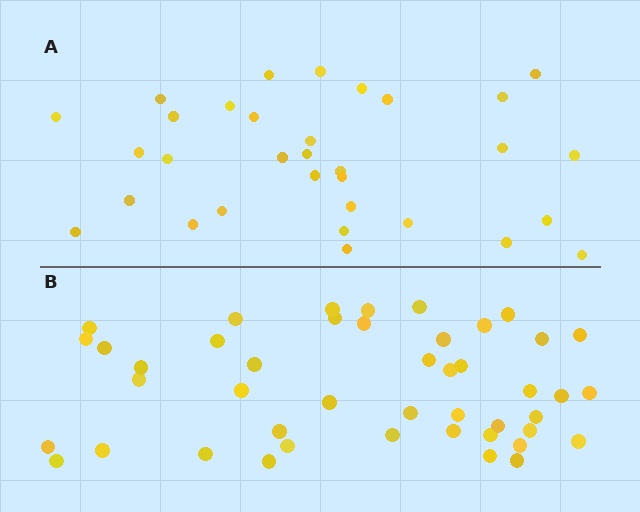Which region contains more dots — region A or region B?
Region B (the bottom region) has more dots.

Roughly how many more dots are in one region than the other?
Region B has approximately 15 more dots than region A.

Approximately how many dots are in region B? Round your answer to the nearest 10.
About 40 dots. (The exact count is 45, which rounds to 40.)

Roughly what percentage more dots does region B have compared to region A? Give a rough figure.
About 40% more.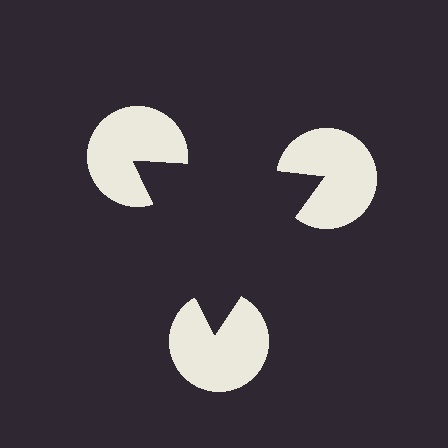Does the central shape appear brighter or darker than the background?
It typically appears slightly darker than the background, even though no actual brightness change is drawn.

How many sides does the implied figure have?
3 sides.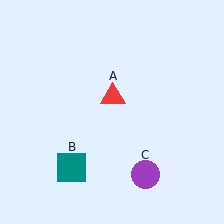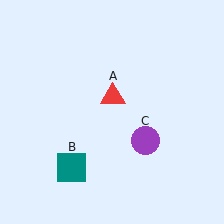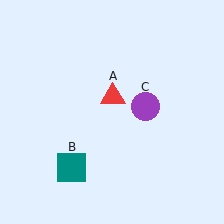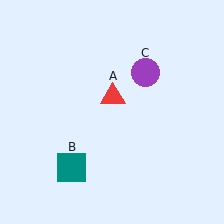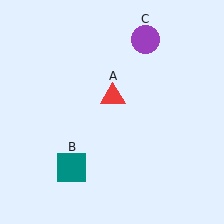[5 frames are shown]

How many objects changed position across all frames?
1 object changed position: purple circle (object C).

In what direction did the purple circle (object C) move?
The purple circle (object C) moved up.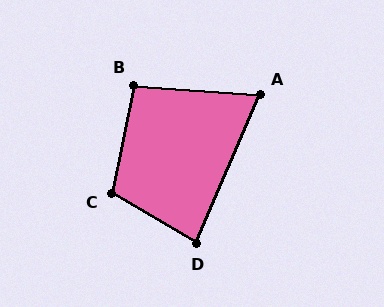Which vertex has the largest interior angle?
C, at approximately 109 degrees.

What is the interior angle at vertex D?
Approximately 83 degrees (acute).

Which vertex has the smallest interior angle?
A, at approximately 71 degrees.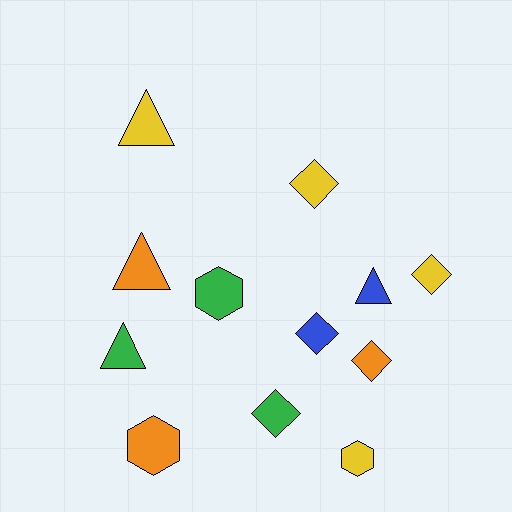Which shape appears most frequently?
Diamond, with 5 objects.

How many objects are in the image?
There are 12 objects.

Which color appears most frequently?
Yellow, with 4 objects.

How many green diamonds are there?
There is 1 green diamond.